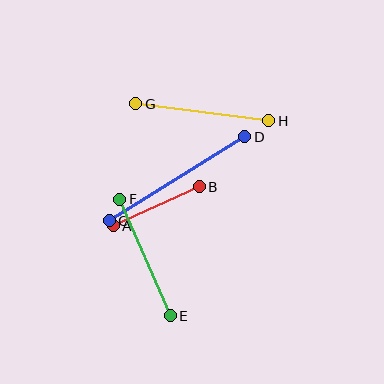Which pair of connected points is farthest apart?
Points C and D are farthest apart.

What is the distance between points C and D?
The distance is approximately 159 pixels.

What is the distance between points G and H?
The distance is approximately 134 pixels.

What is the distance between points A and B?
The distance is approximately 94 pixels.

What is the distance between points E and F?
The distance is approximately 127 pixels.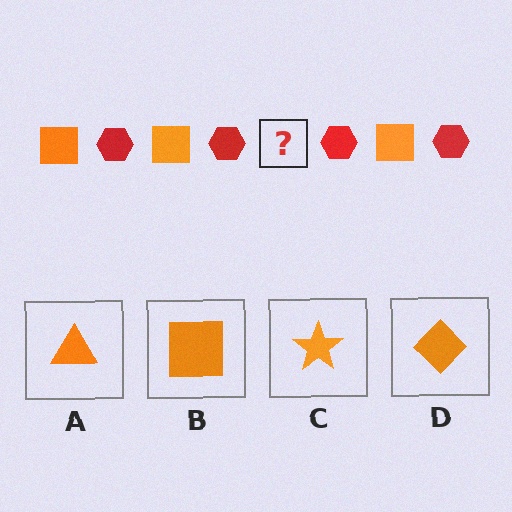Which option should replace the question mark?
Option B.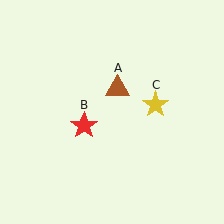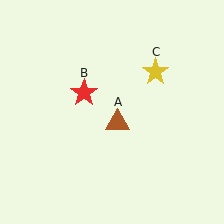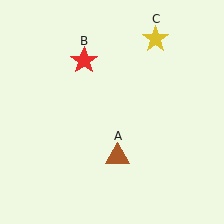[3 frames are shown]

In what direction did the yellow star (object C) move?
The yellow star (object C) moved up.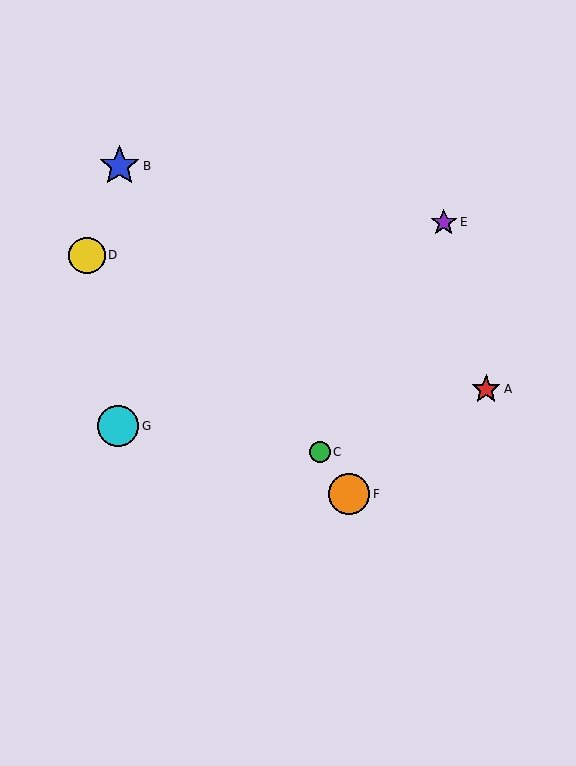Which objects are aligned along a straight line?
Objects B, C, F are aligned along a straight line.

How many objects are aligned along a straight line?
3 objects (B, C, F) are aligned along a straight line.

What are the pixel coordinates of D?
Object D is at (87, 255).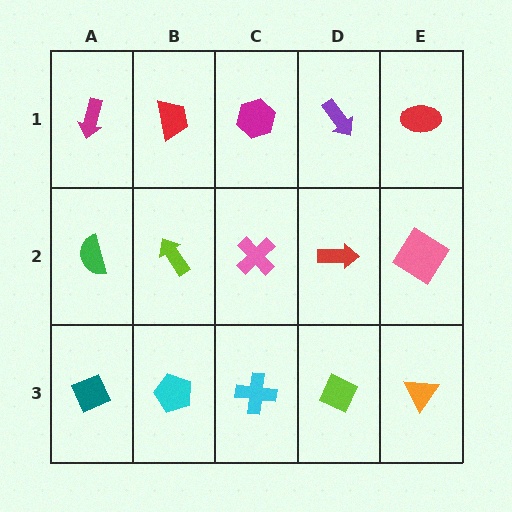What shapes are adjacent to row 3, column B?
A lime arrow (row 2, column B), a teal diamond (row 3, column A), a cyan cross (row 3, column C).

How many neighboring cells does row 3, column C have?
3.